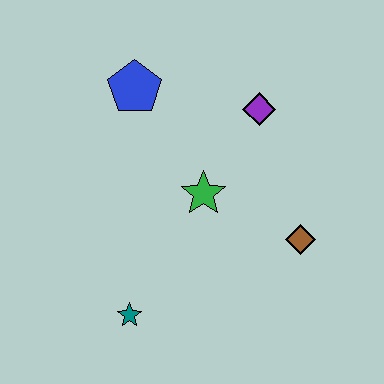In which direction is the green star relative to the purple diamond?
The green star is below the purple diamond.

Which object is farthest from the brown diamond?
The blue pentagon is farthest from the brown diamond.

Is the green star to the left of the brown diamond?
Yes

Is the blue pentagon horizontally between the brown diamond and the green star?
No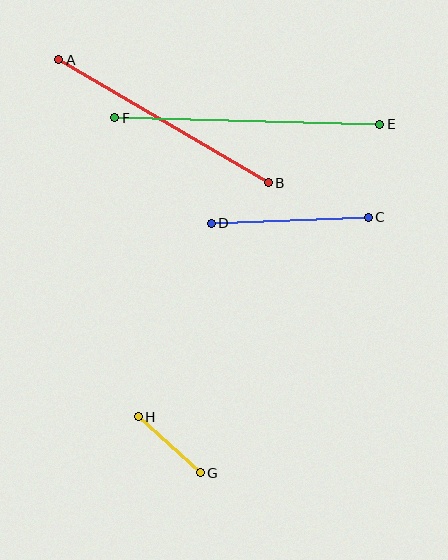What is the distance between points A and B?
The distance is approximately 243 pixels.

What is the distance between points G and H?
The distance is approximately 84 pixels.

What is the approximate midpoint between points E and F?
The midpoint is at approximately (247, 121) pixels.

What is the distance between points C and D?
The distance is approximately 157 pixels.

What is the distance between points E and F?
The distance is approximately 265 pixels.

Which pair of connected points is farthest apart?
Points E and F are farthest apart.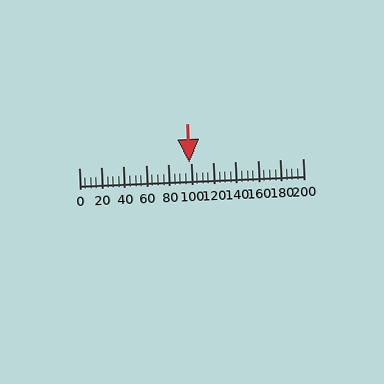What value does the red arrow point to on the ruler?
The red arrow points to approximately 99.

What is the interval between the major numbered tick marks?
The major tick marks are spaced 20 units apart.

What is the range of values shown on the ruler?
The ruler shows values from 0 to 200.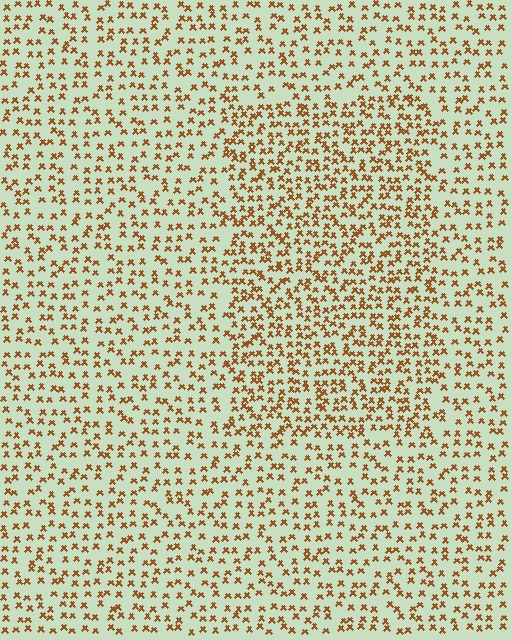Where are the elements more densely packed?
The elements are more densely packed inside the rectangle boundary.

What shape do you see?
I see a rectangle.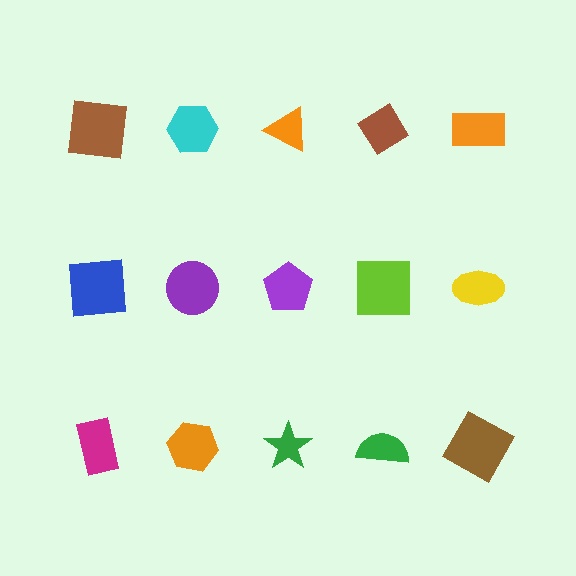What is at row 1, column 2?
A cyan hexagon.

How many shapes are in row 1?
5 shapes.